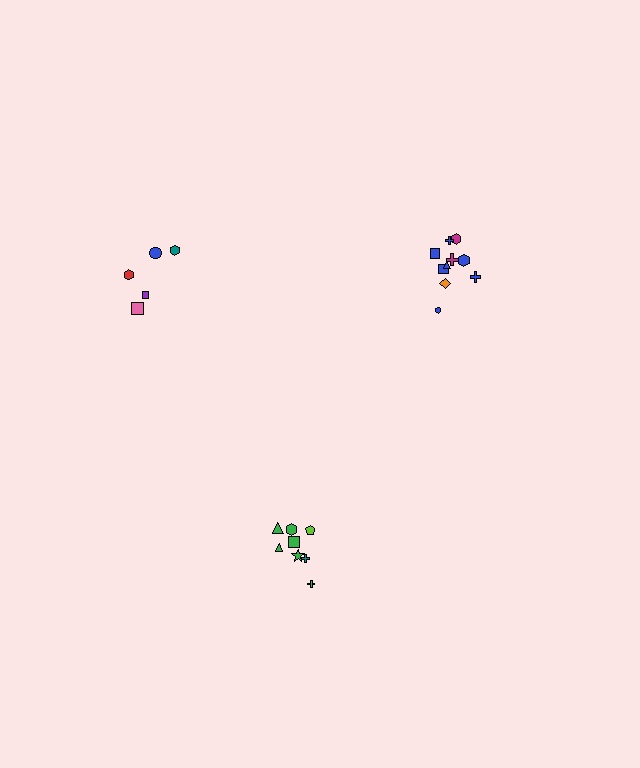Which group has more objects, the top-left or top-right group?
The top-right group.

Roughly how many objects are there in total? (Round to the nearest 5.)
Roughly 25 objects in total.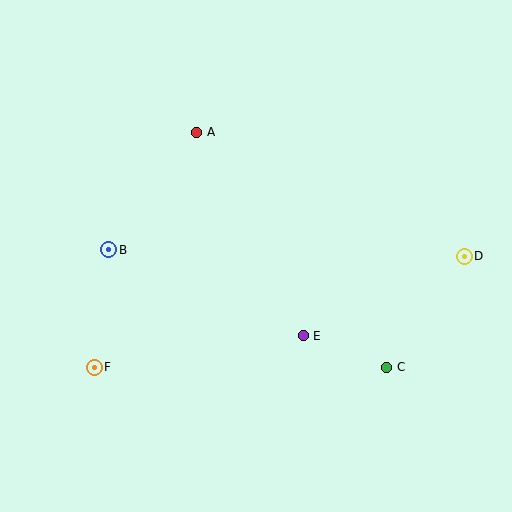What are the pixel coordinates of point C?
Point C is at (387, 367).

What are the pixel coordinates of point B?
Point B is at (109, 250).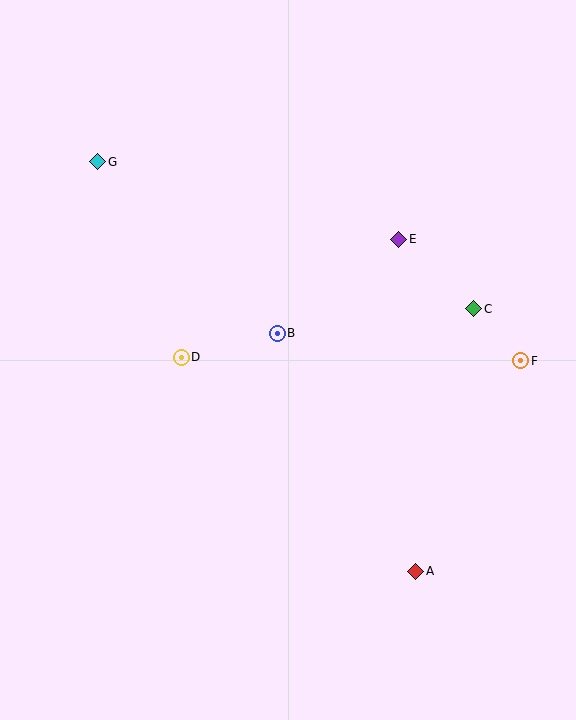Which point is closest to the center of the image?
Point B at (277, 333) is closest to the center.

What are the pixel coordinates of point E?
Point E is at (399, 239).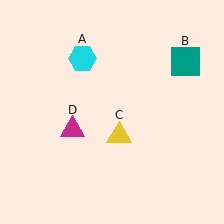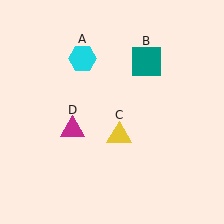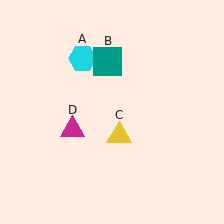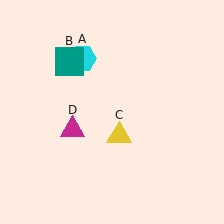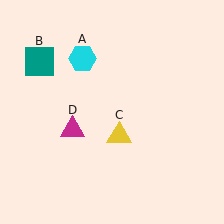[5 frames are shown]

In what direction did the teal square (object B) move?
The teal square (object B) moved left.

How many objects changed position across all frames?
1 object changed position: teal square (object B).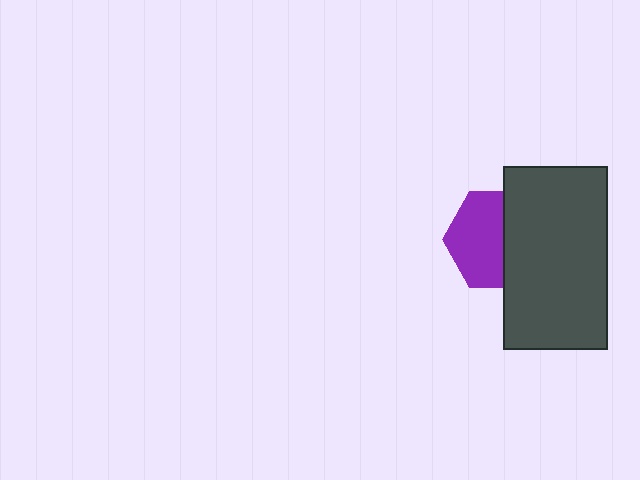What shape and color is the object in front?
The object in front is a dark gray rectangle.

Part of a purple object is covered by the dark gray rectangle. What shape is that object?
It is a hexagon.